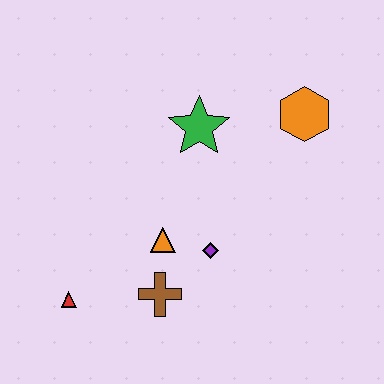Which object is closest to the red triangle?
The brown cross is closest to the red triangle.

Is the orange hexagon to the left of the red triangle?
No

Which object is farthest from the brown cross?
The orange hexagon is farthest from the brown cross.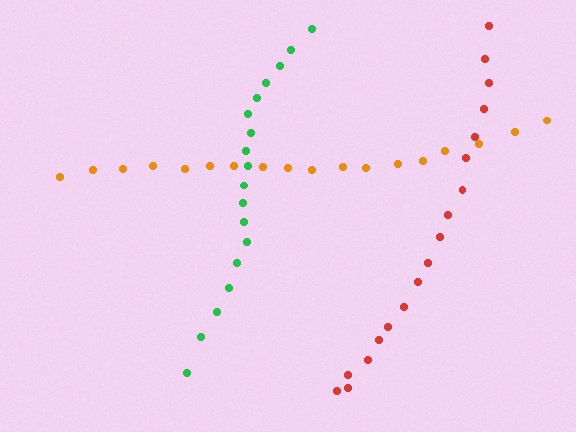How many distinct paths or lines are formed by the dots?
There are 3 distinct paths.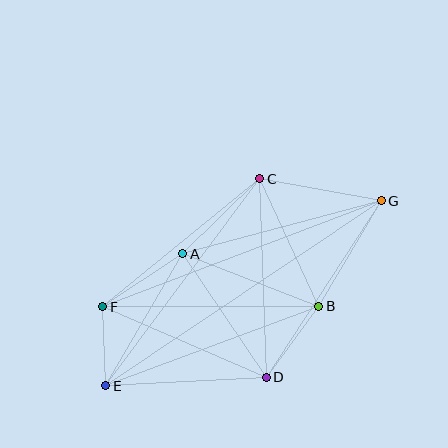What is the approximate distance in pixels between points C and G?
The distance between C and G is approximately 123 pixels.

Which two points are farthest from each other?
Points E and G are farthest from each other.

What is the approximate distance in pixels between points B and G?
The distance between B and G is approximately 122 pixels.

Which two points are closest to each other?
Points E and F are closest to each other.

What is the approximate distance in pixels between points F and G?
The distance between F and G is approximately 298 pixels.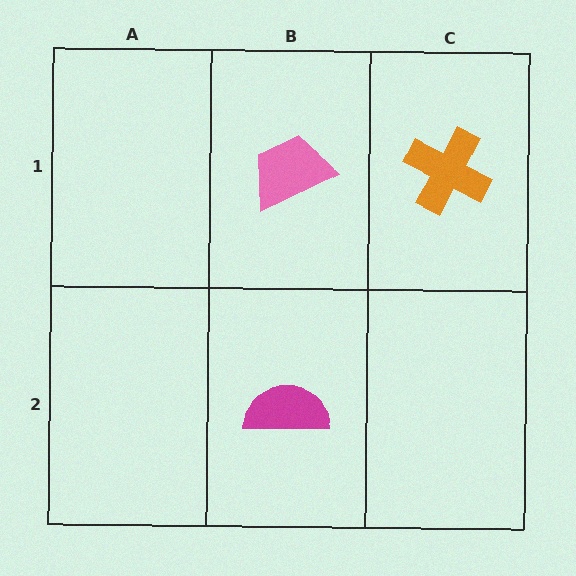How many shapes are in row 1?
2 shapes.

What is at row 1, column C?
An orange cross.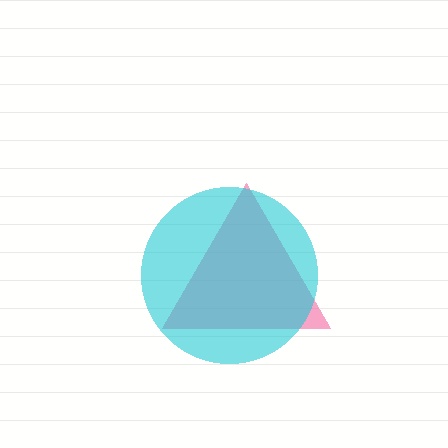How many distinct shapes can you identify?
There are 2 distinct shapes: a pink triangle, a cyan circle.